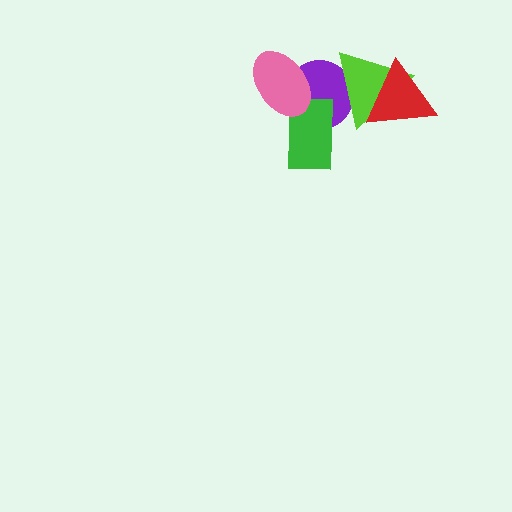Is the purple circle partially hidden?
Yes, it is partially covered by another shape.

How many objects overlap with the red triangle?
1 object overlaps with the red triangle.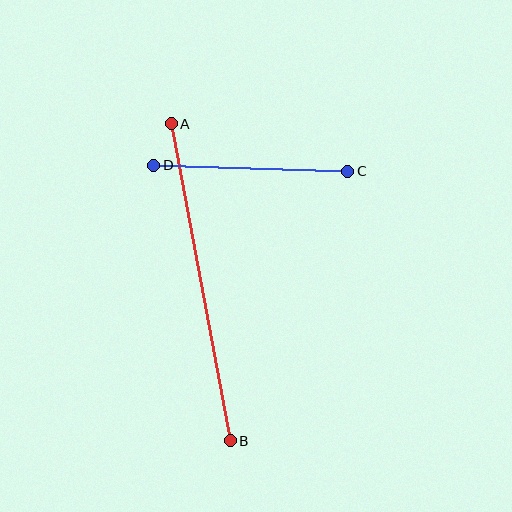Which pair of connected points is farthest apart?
Points A and B are farthest apart.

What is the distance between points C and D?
The distance is approximately 194 pixels.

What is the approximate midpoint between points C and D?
The midpoint is at approximately (251, 168) pixels.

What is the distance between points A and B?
The distance is approximately 323 pixels.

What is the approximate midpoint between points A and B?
The midpoint is at approximately (201, 282) pixels.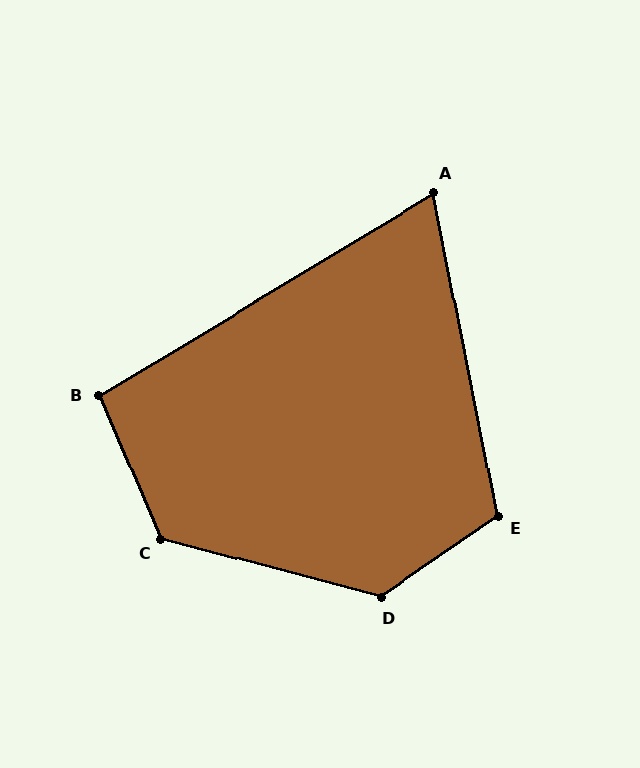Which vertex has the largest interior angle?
D, at approximately 130 degrees.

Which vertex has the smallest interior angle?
A, at approximately 70 degrees.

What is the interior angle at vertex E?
Approximately 113 degrees (obtuse).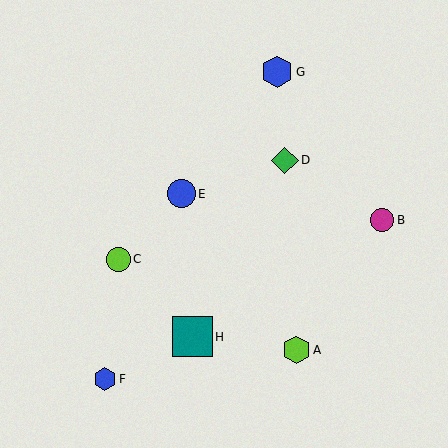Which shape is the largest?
The teal square (labeled H) is the largest.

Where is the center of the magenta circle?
The center of the magenta circle is at (382, 220).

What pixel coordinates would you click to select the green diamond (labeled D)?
Click at (285, 160) to select the green diamond D.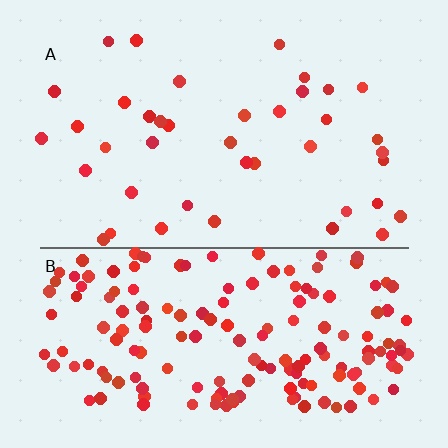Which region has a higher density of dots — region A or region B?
B (the bottom).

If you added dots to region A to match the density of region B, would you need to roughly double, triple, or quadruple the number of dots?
Approximately quadruple.